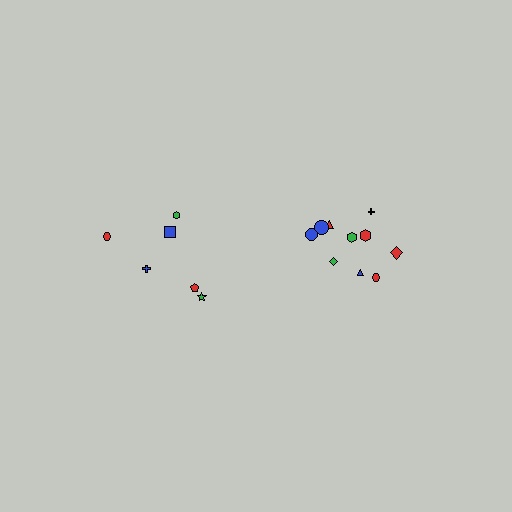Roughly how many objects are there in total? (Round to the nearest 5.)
Roughly 15 objects in total.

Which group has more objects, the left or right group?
The right group.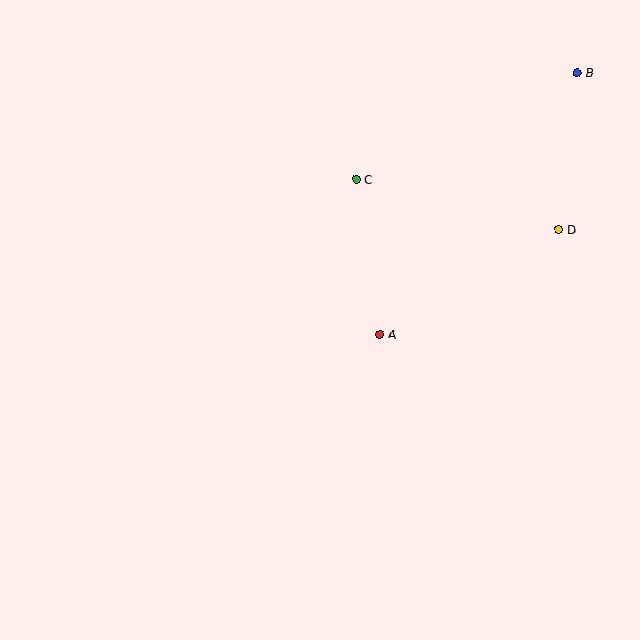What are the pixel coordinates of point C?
Point C is at (356, 179).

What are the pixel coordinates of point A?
Point A is at (380, 334).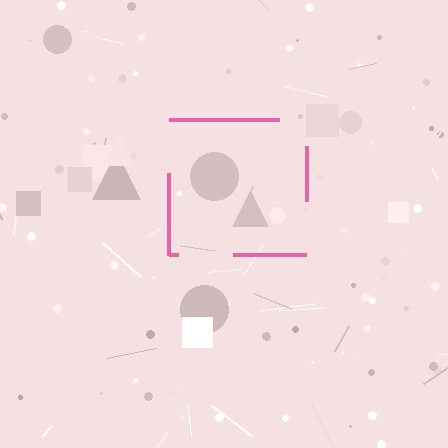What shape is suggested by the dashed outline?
The dashed outline suggests a square.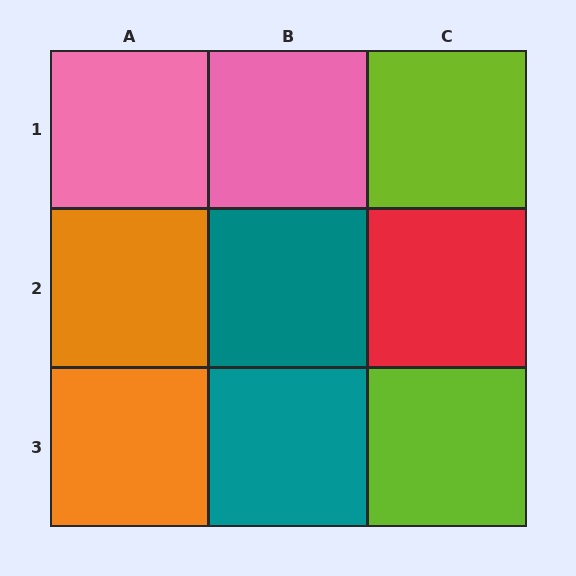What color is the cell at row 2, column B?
Teal.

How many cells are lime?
2 cells are lime.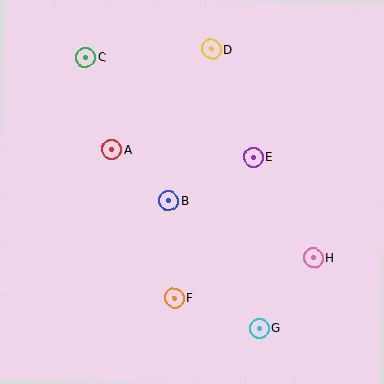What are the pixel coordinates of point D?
Point D is at (211, 49).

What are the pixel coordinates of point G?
Point G is at (259, 328).